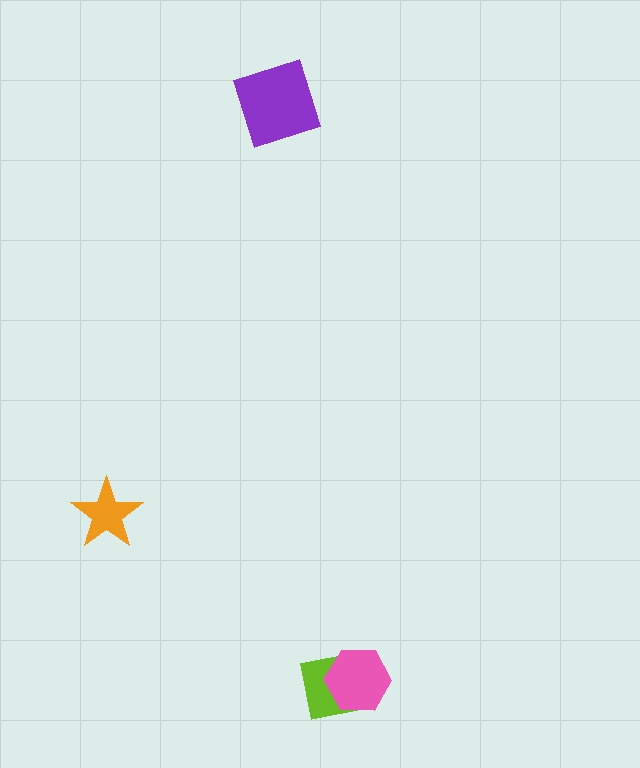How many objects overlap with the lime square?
1 object overlaps with the lime square.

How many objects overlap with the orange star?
0 objects overlap with the orange star.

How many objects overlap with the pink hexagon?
1 object overlaps with the pink hexagon.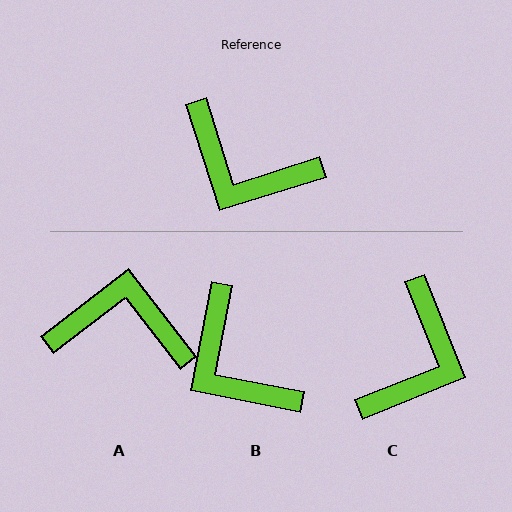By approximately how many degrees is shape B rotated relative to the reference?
Approximately 28 degrees clockwise.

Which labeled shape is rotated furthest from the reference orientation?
A, about 160 degrees away.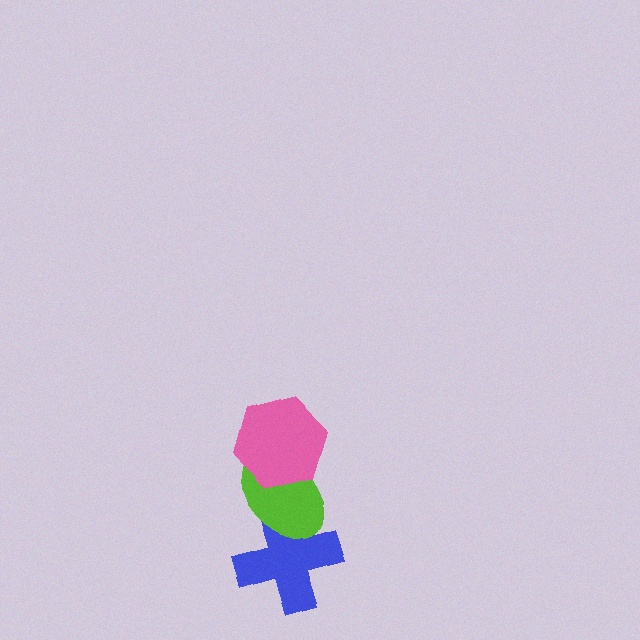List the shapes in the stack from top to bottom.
From top to bottom: the pink hexagon, the lime ellipse, the blue cross.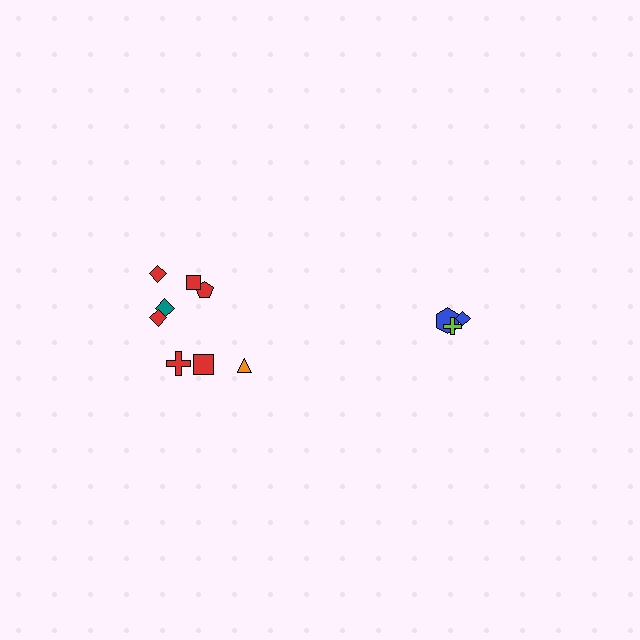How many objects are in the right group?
There are 3 objects.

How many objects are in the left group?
There are 8 objects.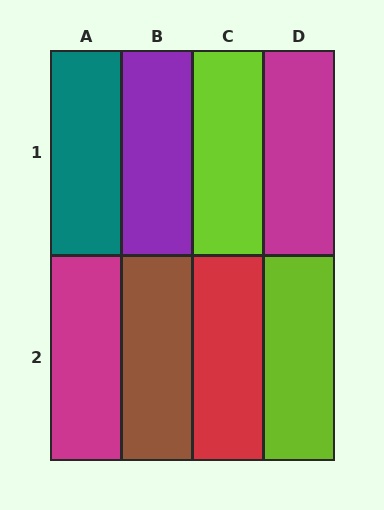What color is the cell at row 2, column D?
Lime.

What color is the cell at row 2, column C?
Red.